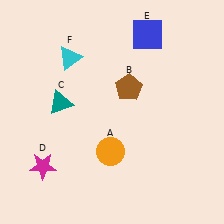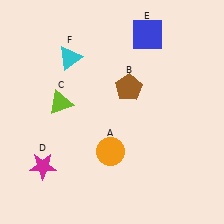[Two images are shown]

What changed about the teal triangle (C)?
In Image 1, C is teal. In Image 2, it changed to lime.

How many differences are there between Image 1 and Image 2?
There is 1 difference between the two images.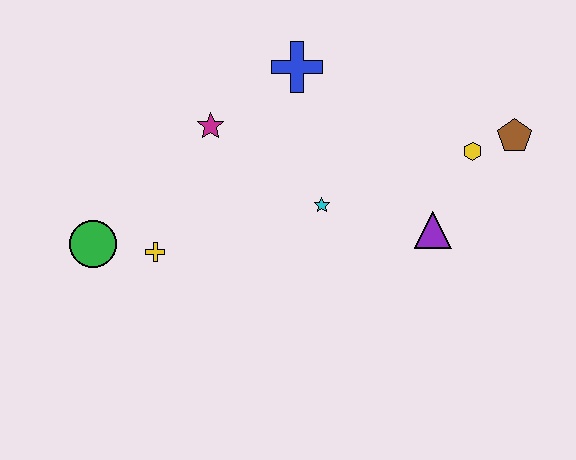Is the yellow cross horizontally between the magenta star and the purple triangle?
No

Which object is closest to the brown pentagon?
The yellow hexagon is closest to the brown pentagon.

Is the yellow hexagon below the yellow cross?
No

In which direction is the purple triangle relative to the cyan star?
The purple triangle is to the right of the cyan star.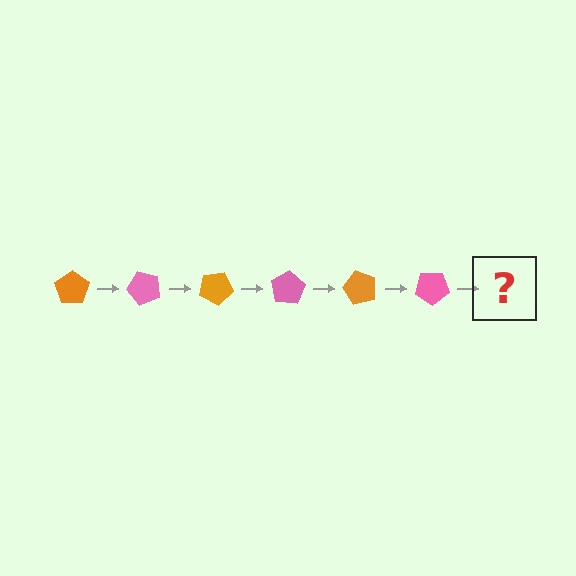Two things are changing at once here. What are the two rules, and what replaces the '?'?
The two rules are that it rotates 50 degrees each step and the color cycles through orange and pink. The '?' should be an orange pentagon, rotated 300 degrees from the start.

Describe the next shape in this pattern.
It should be an orange pentagon, rotated 300 degrees from the start.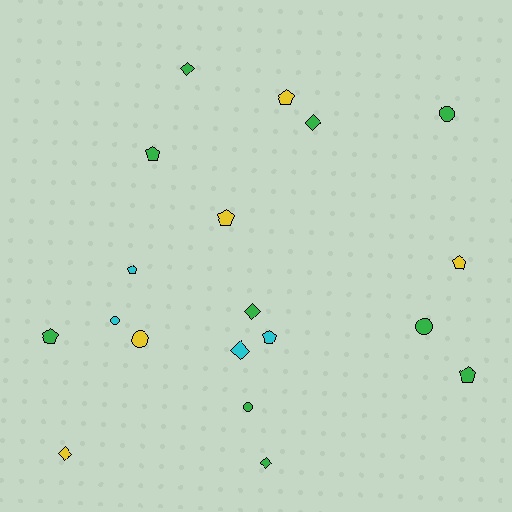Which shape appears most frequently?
Pentagon, with 8 objects.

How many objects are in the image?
There are 19 objects.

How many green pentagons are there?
There are 3 green pentagons.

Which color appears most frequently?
Green, with 10 objects.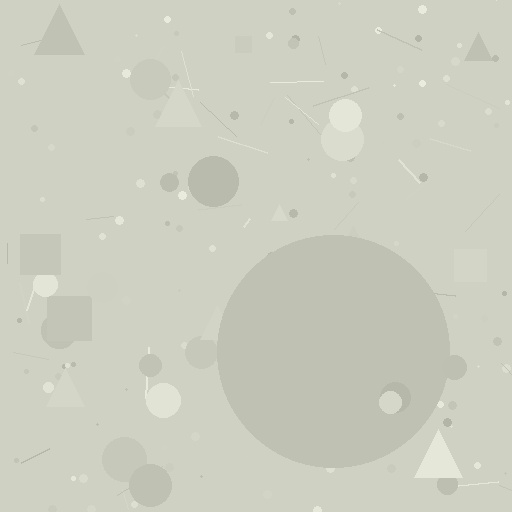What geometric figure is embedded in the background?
A circle is embedded in the background.